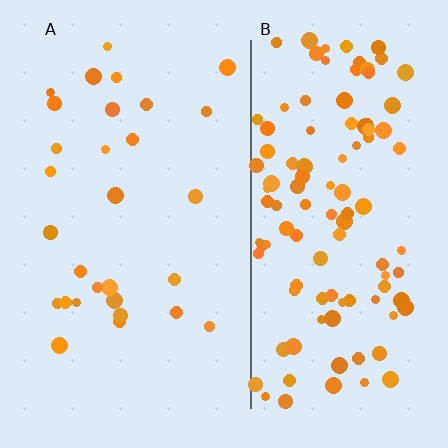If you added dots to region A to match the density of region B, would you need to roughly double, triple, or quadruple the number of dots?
Approximately quadruple.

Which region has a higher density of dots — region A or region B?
B (the right).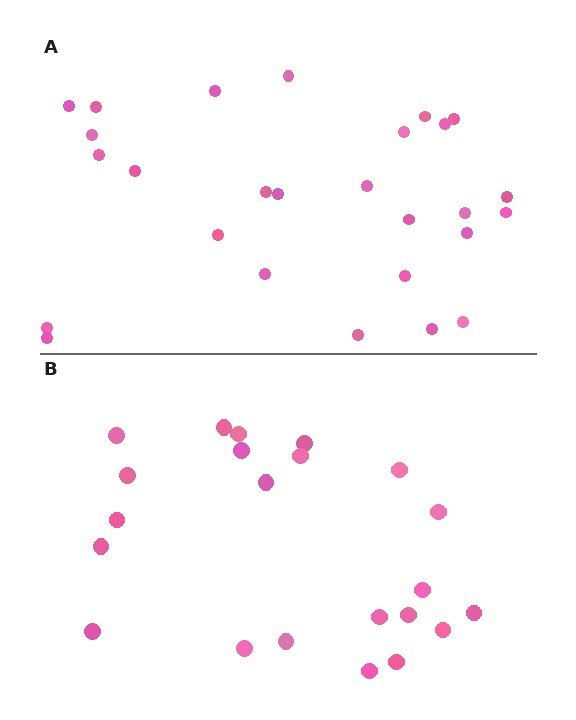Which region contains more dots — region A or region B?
Region A (the top region) has more dots.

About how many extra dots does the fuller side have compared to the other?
Region A has about 5 more dots than region B.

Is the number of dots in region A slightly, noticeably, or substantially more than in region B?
Region A has only slightly more — the two regions are fairly close. The ratio is roughly 1.2 to 1.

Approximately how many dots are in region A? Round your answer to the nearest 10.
About 30 dots. (The exact count is 27, which rounds to 30.)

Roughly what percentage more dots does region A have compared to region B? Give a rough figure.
About 25% more.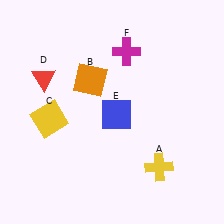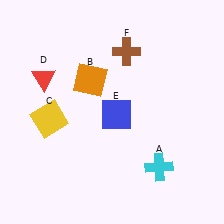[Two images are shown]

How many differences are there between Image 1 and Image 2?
There are 2 differences between the two images.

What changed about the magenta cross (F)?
In Image 1, F is magenta. In Image 2, it changed to brown.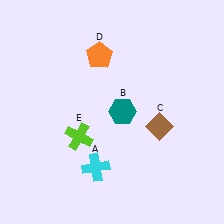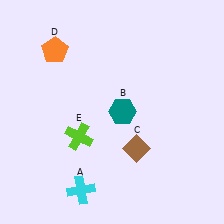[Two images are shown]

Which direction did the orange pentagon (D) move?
The orange pentagon (D) moved left.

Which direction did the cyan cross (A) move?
The cyan cross (A) moved down.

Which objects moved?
The objects that moved are: the cyan cross (A), the brown diamond (C), the orange pentagon (D).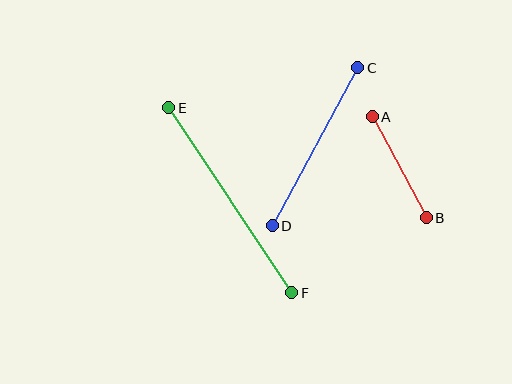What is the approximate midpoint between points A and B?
The midpoint is at approximately (399, 167) pixels.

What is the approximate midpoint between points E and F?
The midpoint is at approximately (230, 200) pixels.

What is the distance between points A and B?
The distance is approximately 114 pixels.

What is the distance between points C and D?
The distance is approximately 179 pixels.